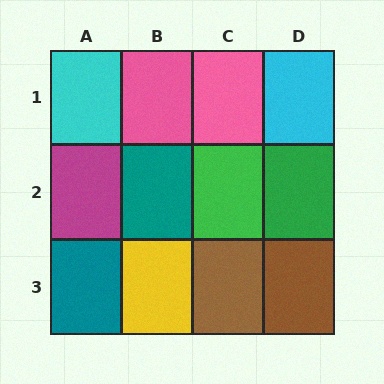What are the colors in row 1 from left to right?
Cyan, pink, pink, cyan.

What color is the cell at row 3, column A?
Teal.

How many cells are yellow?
1 cell is yellow.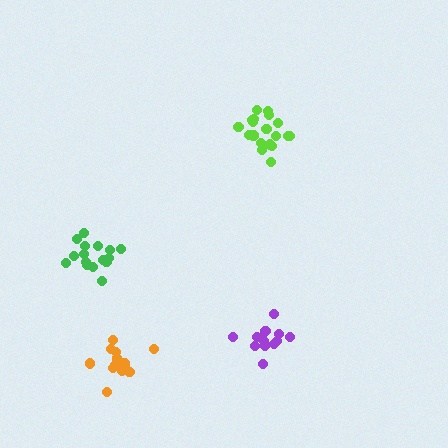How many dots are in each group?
Group 1: 19 dots, Group 2: 14 dots, Group 3: 13 dots, Group 4: 16 dots (62 total).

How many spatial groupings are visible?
There are 4 spatial groupings.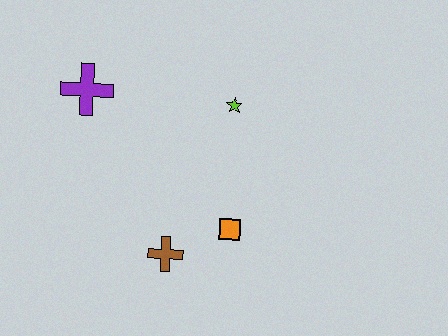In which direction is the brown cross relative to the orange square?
The brown cross is to the left of the orange square.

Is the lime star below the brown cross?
No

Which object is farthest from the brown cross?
The purple cross is farthest from the brown cross.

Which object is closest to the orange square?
The brown cross is closest to the orange square.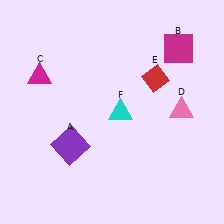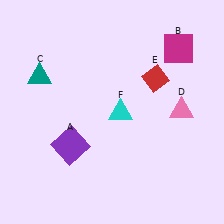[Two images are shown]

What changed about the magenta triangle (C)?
In Image 1, C is magenta. In Image 2, it changed to teal.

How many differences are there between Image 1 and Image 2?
There is 1 difference between the two images.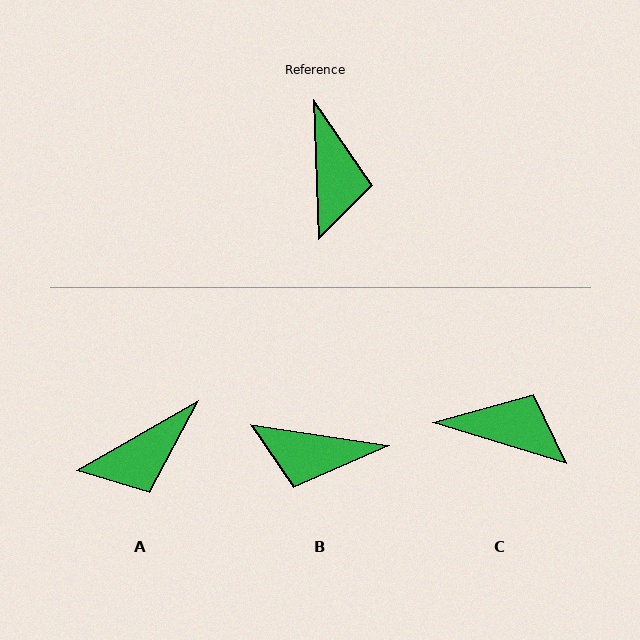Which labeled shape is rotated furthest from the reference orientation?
B, about 101 degrees away.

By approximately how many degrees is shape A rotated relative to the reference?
Approximately 63 degrees clockwise.